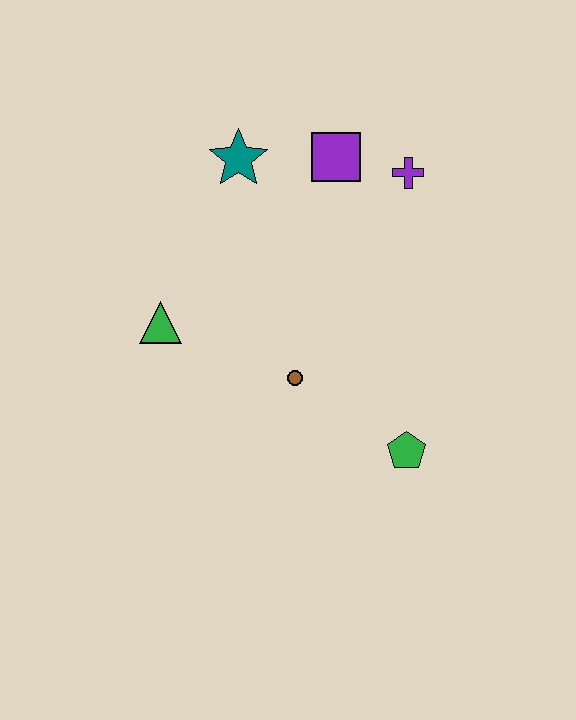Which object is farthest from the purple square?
The green pentagon is farthest from the purple square.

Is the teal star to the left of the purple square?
Yes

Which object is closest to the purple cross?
The purple square is closest to the purple cross.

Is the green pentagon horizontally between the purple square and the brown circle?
No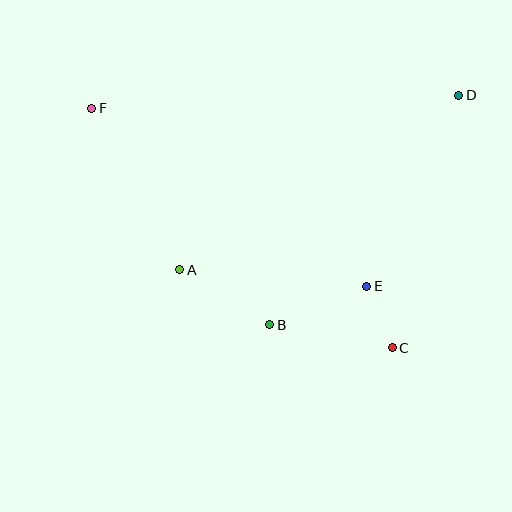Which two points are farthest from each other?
Points C and F are farthest from each other.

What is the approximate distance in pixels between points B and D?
The distance between B and D is approximately 297 pixels.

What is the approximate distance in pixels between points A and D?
The distance between A and D is approximately 329 pixels.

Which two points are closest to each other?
Points C and E are closest to each other.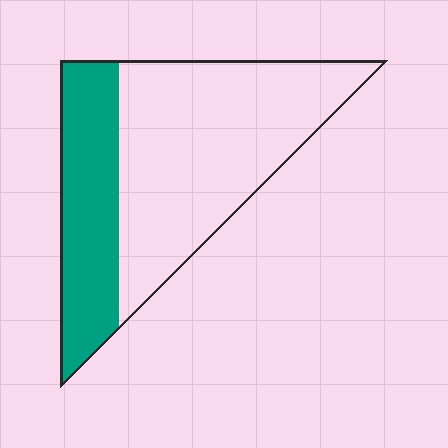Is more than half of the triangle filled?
No.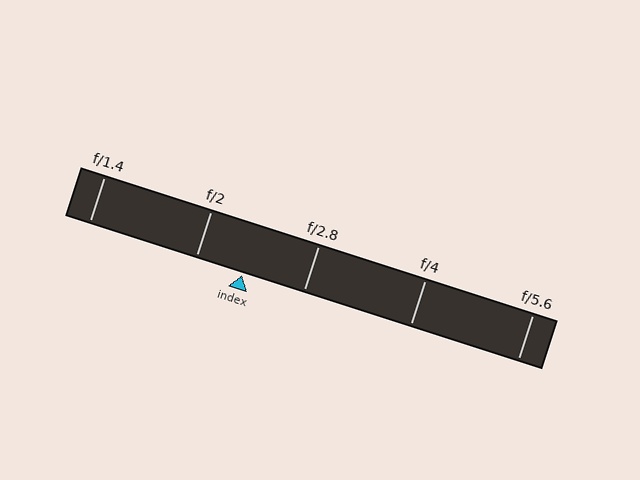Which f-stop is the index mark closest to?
The index mark is closest to f/2.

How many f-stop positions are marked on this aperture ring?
There are 5 f-stop positions marked.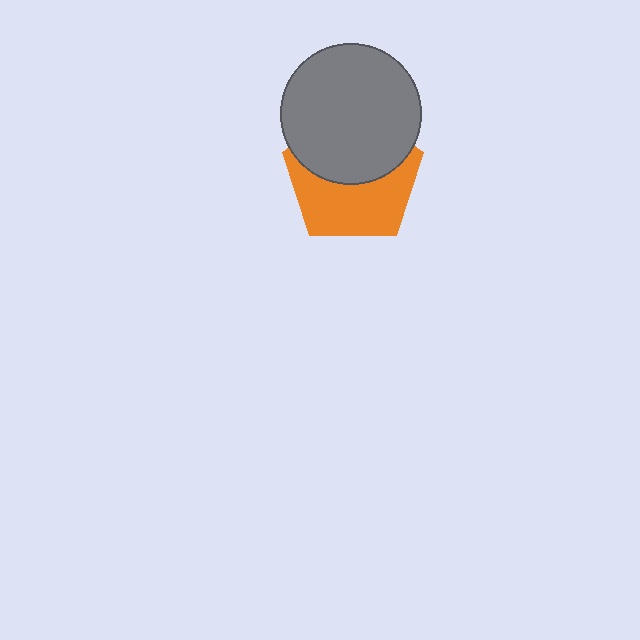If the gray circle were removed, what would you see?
You would see the complete orange pentagon.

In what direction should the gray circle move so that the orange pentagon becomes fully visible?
The gray circle should move up. That is the shortest direction to clear the overlap and leave the orange pentagon fully visible.